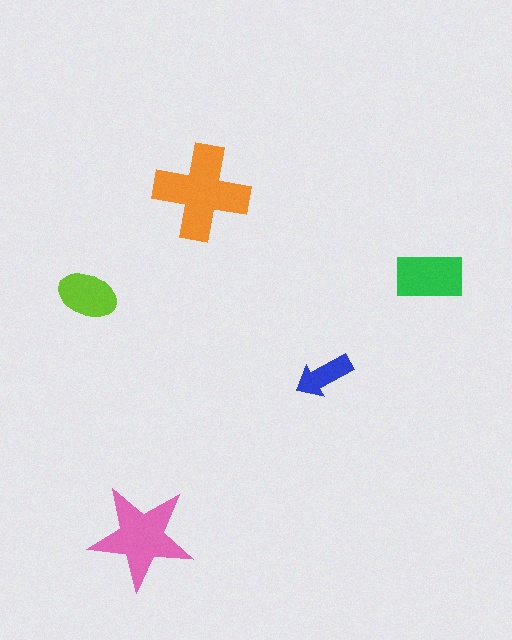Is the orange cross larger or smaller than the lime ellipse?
Larger.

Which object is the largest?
The orange cross.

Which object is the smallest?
The blue arrow.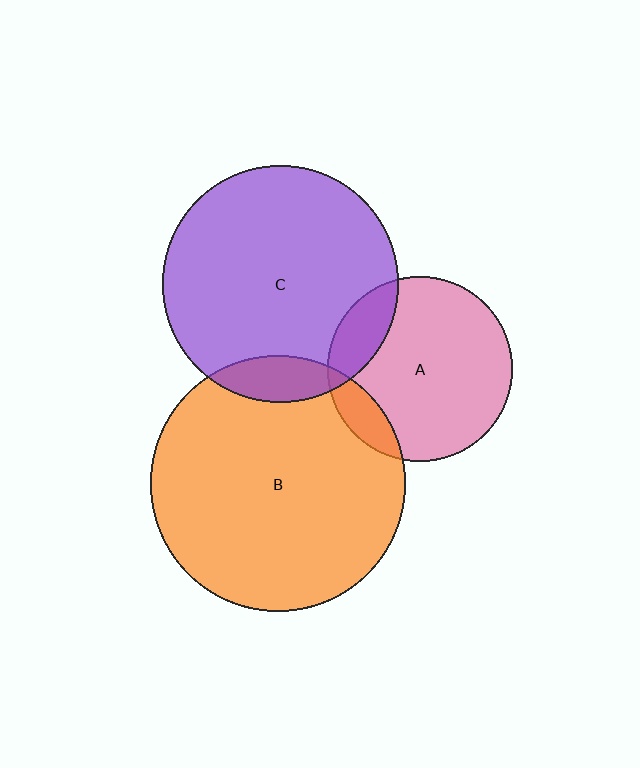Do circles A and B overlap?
Yes.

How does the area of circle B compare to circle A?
Approximately 1.9 times.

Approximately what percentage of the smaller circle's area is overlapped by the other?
Approximately 10%.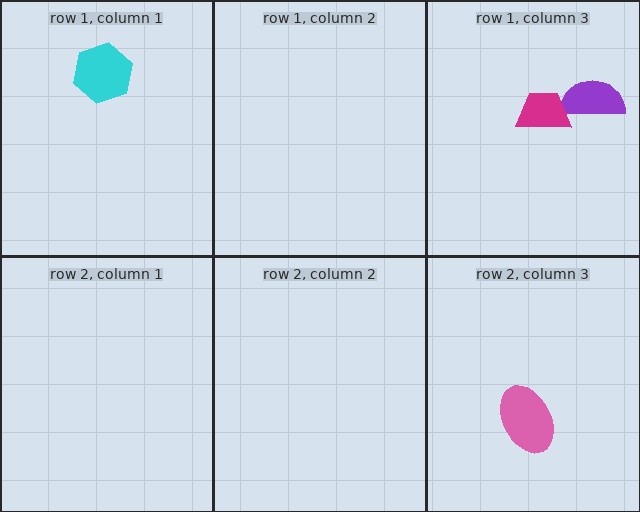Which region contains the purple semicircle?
The row 1, column 3 region.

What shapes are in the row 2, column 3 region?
The pink ellipse.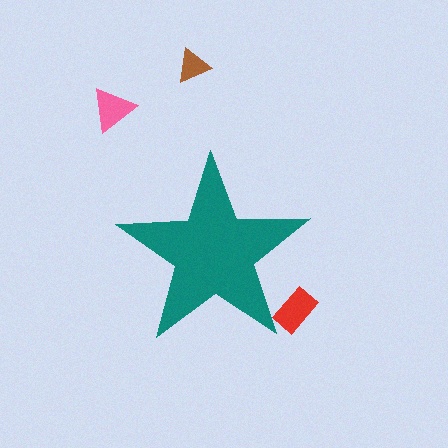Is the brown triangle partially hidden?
No, the brown triangle is fully visible.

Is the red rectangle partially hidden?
Yes, the red rectangle is partially hidden behind the teal star.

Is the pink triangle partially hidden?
No, the pink triangle is fully visible.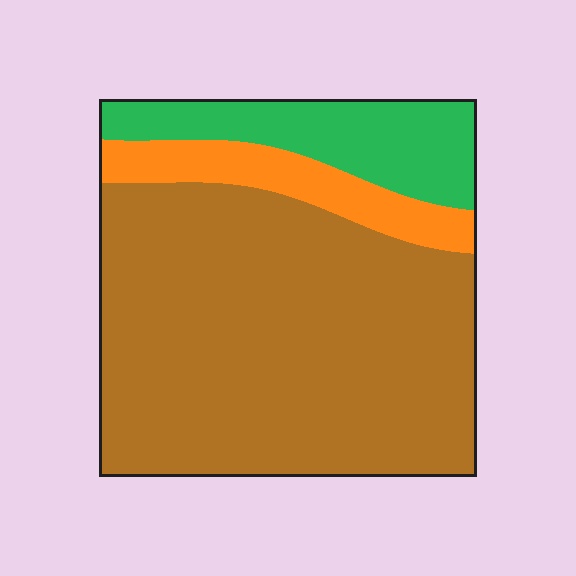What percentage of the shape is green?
Green covers 17% of the shape.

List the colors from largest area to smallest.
From largest to smallest: brown, green, orange.